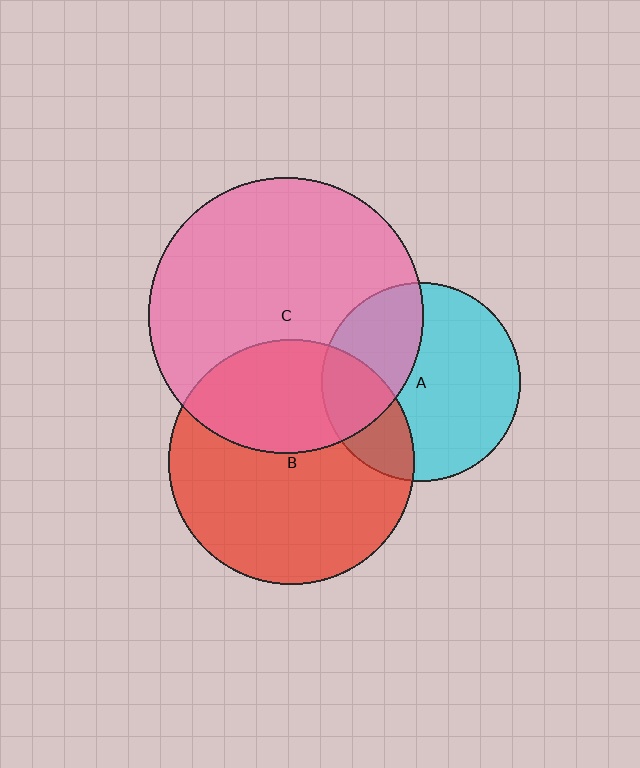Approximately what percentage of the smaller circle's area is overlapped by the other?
Approximately 35%.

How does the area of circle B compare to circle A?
Approximately 1.5 times.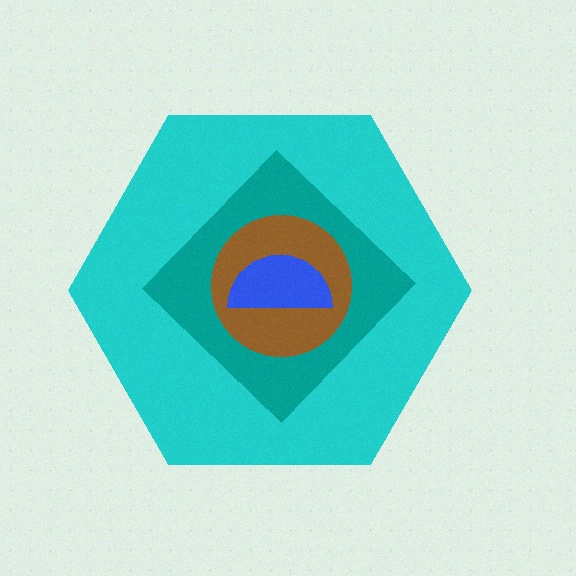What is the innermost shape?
The blue semicircle.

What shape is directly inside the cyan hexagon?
The teal diamond.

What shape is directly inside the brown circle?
The blue semicircle.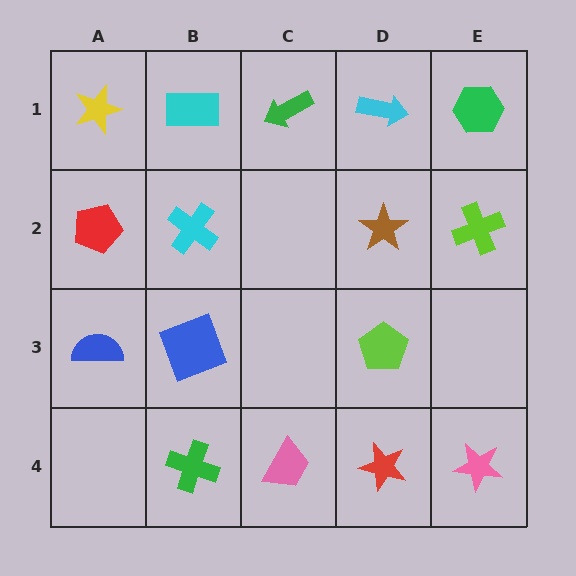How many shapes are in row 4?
4 shapes.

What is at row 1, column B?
A cyan rectangle.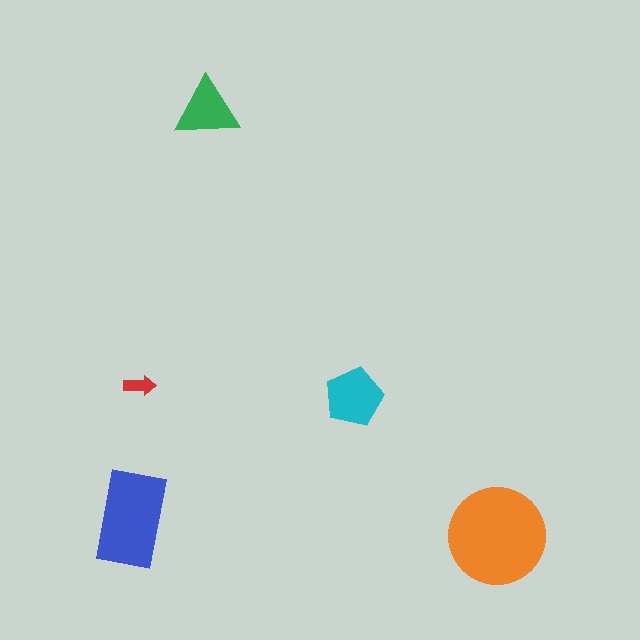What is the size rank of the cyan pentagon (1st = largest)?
3rd.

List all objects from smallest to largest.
The red arrow, the green triangle, the cyan pentagon, the blue rectangle, the orange circle.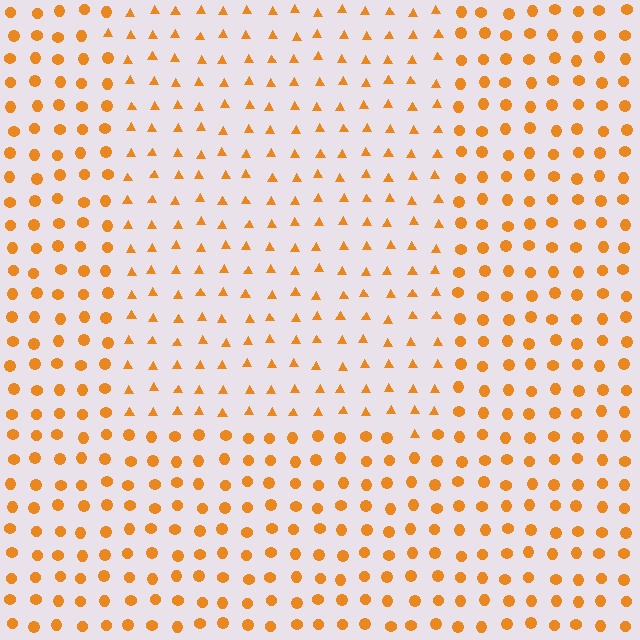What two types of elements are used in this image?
The image uses triangles inside the rectangle region and circles outside it.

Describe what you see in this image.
The image is filled with small orange elements arranged in a uniform grid. A rectangle-shaped region contains triangles, while the surrounding area contains circles. The boundary is defined purely by the change in element shape.